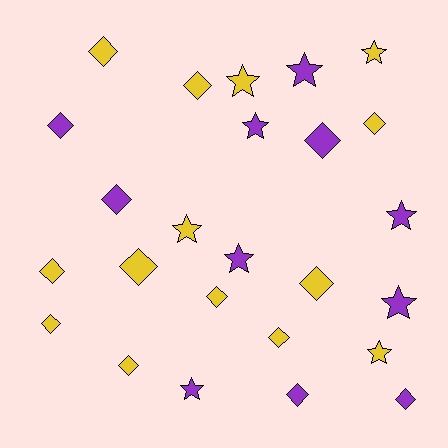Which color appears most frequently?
Yellow, with 14 objects.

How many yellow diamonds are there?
There are 10 yellow diamonds.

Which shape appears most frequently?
Diamond, with 15 objects.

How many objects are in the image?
There are 25 objects.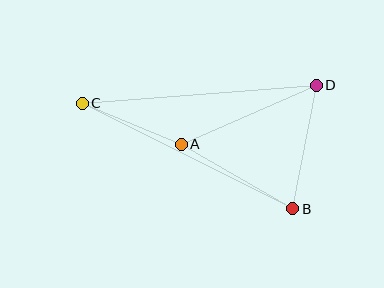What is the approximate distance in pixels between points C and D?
The distance between C and D is approximately 235 pixels.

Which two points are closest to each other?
Points A and C are closest to each other.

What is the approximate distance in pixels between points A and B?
The distance between A and B is approximately 129 pixels.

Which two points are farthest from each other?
Points B and C are farthest from each other.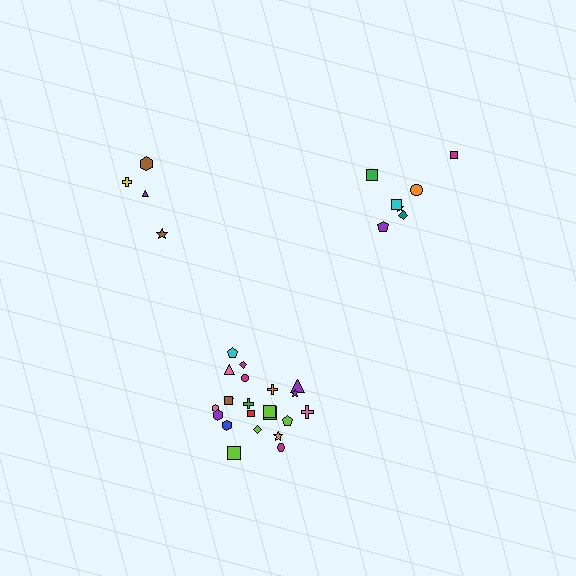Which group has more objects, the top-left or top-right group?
The top-right group.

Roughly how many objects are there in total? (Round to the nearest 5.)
Roughly 35 objects in total.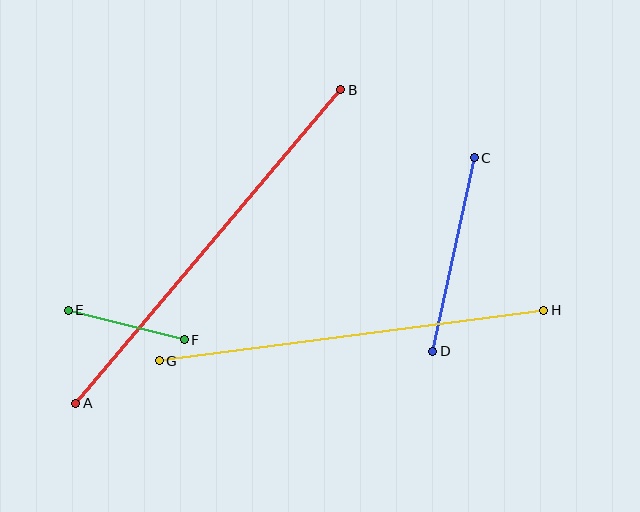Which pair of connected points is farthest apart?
Points A and B are farthest apart.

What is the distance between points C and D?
The distance is approximately 198 pixels.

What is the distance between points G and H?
The distance is approximately 388 pixels.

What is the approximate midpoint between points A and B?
The midpoint is at approximately (208, 246) pixels.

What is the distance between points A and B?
The distance is approximately 410 pixels.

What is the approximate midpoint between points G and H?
The midpoint is at approximately (351, 335) pixels.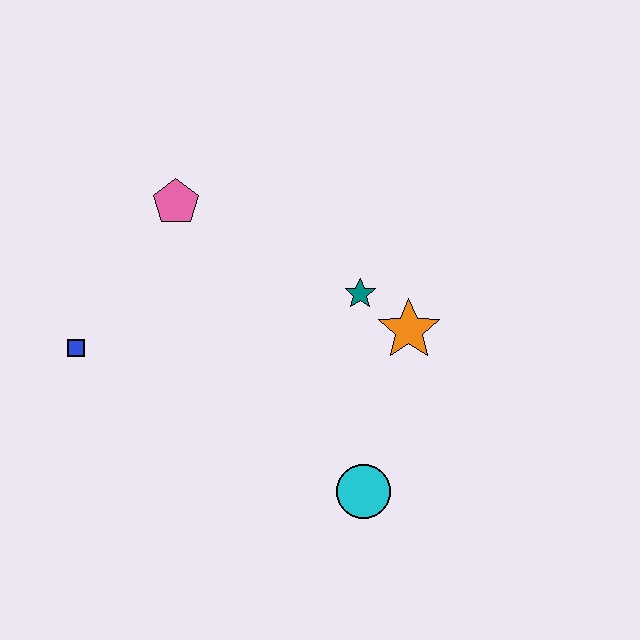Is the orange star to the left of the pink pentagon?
No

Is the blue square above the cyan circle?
Yes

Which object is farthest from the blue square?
The orange star is farthest from the blue square.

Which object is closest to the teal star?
The orange star is closest to the teal star.